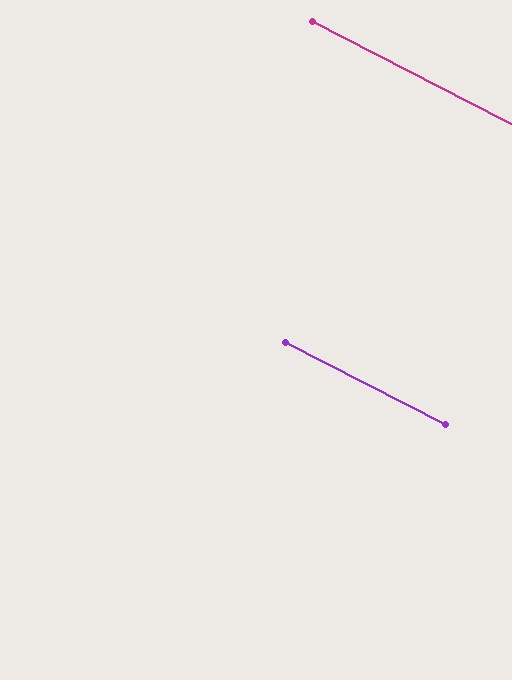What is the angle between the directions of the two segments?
Approximately 0 degrees.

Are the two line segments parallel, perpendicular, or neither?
Parallel — their directions differ by only 0.1°.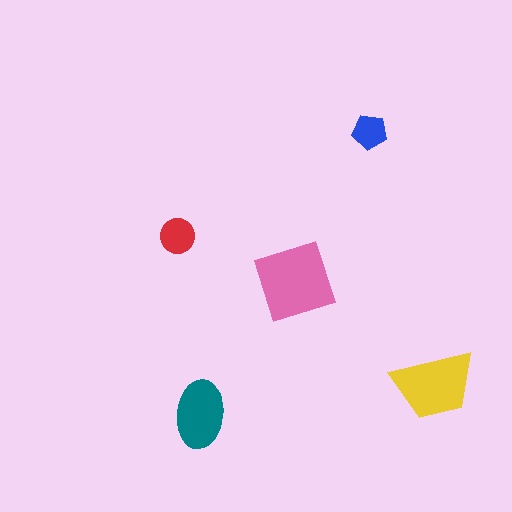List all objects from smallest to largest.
The blue pentagon, the red circle, the teal ellipse, the yellow trapezoid, the pink square.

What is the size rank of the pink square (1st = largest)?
1st.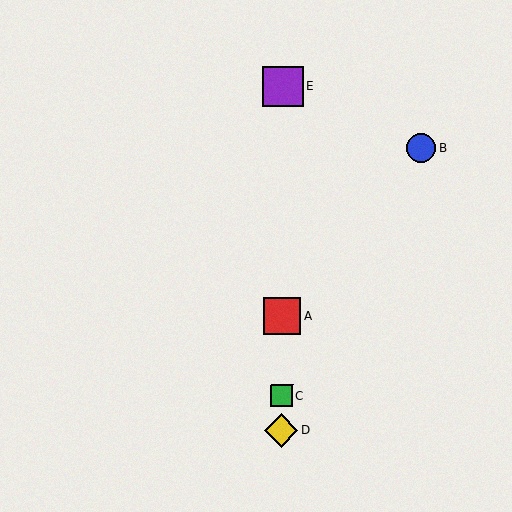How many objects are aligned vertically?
4 objects (A, C, D, E) are aligned vertically.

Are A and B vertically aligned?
No, A is at x≈282 and B is at x≈421.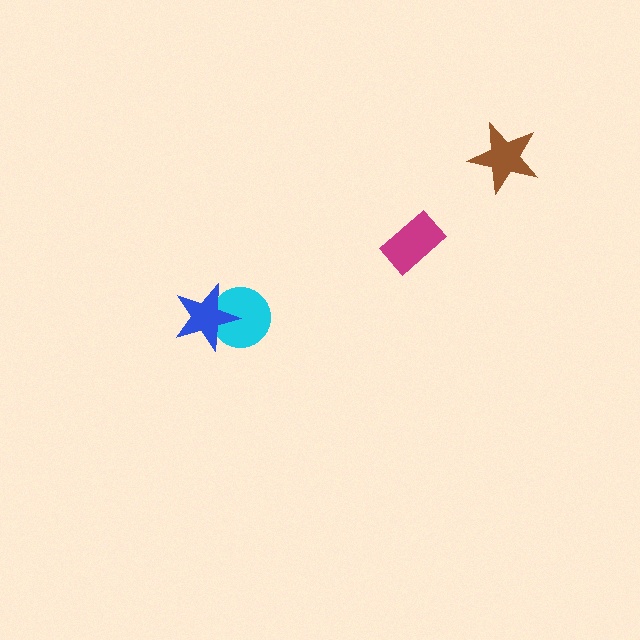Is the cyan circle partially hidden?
Yes, it is partially covered by another shape.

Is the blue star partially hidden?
No, no other shape covers it.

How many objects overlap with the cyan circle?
1 object overlaps with the cyan circle.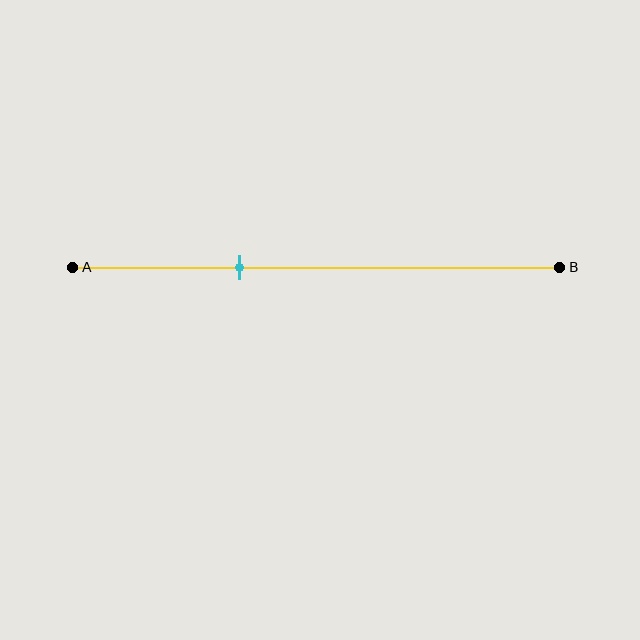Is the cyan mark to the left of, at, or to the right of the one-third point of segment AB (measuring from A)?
The cyan mark is approximately at the one-third point of segment AB.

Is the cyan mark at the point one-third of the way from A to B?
Yes, the mark is approximately at the one-third point.